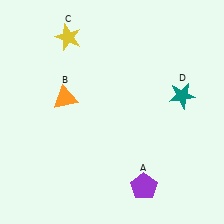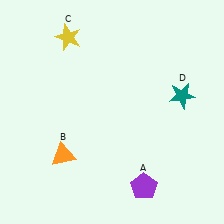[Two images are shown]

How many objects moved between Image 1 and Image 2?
1 object moved between the two images.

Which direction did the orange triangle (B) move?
The orange triangle (B) moved down.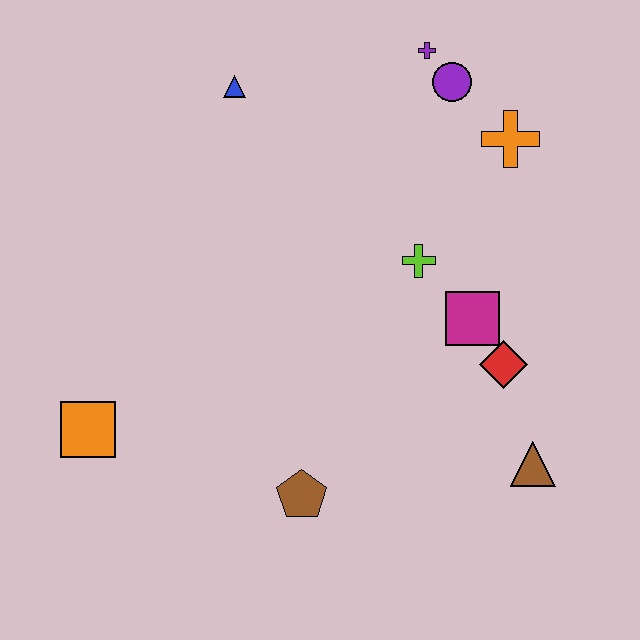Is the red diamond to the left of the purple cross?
No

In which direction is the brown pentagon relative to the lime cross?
The brown pentagon is below the lime cross.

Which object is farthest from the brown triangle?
The blue triangle is farthest from the brown triangle.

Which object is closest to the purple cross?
The purple circle is closest to the purple cross.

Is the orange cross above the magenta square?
Yes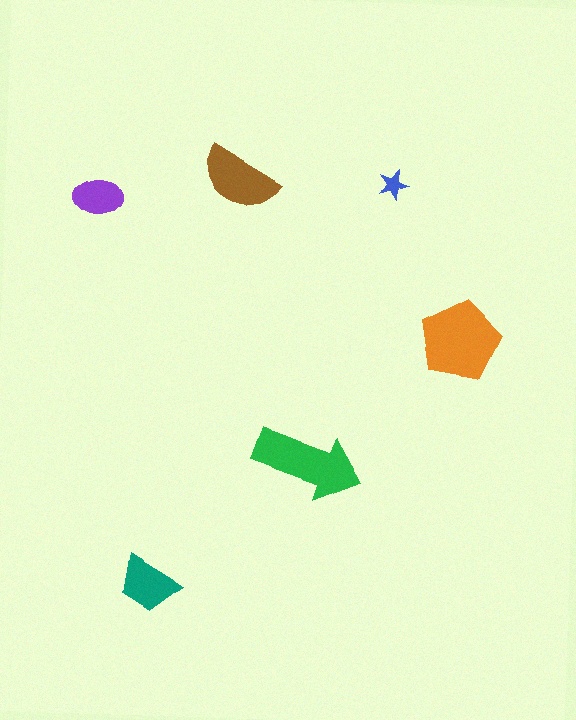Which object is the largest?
The orange pentagon.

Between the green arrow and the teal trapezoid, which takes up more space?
The green arrow.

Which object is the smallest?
The blue star.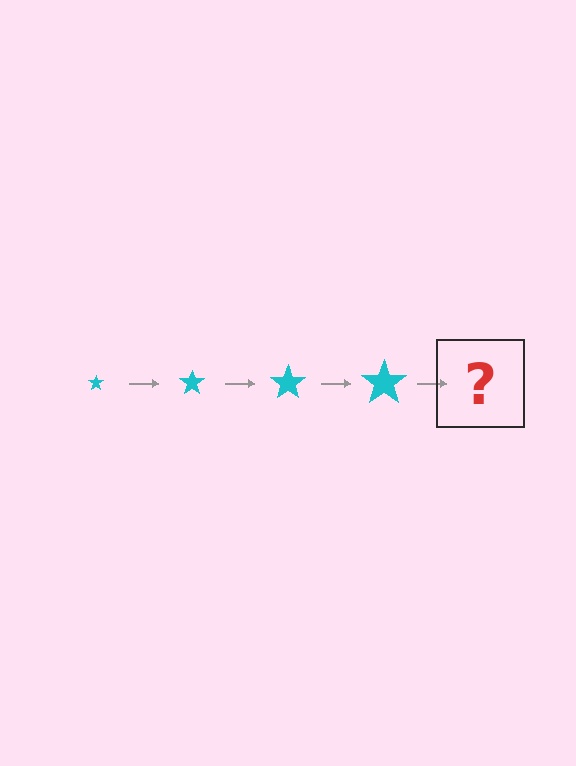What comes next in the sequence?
The next element should be a cyan star, larger than the previous one.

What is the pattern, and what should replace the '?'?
The pattern is that the star gets progressively larger each step. The '?' should be a cyan star, larger than the previous one.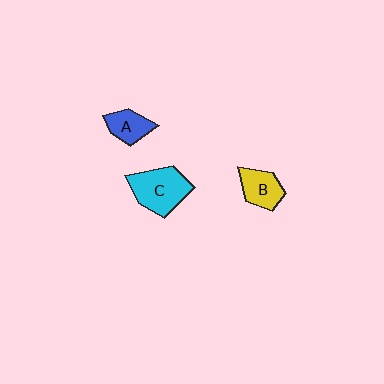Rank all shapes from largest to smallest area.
From largest to smallest: C (cyan), B (yellow), A (blue).